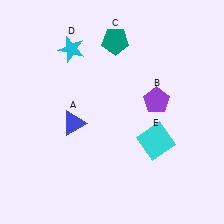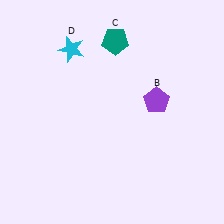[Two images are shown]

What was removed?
The blue triangle (A), the cyan square (E) were removed in Image 2.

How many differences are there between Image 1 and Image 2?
There are 2 differences between the two images.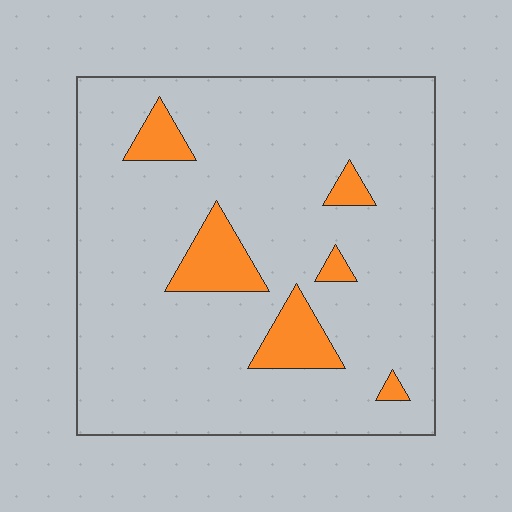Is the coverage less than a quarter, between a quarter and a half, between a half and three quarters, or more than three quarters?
Less than a quarter.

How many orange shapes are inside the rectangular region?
6.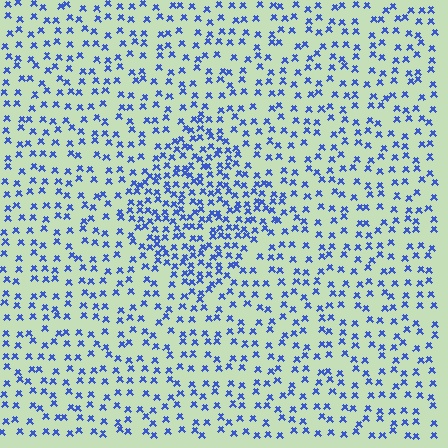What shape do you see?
I see a diamond.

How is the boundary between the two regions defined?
The boundary is defined by a change in element density (approximately 2.0x ratio). All elements are the same color, size, and shape.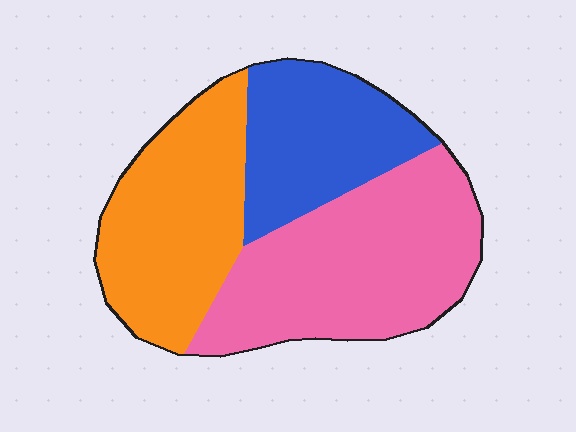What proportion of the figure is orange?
Orange takes up about one third (1/3) of the figure.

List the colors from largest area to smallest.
From largest to smallest: pink, orange, blue.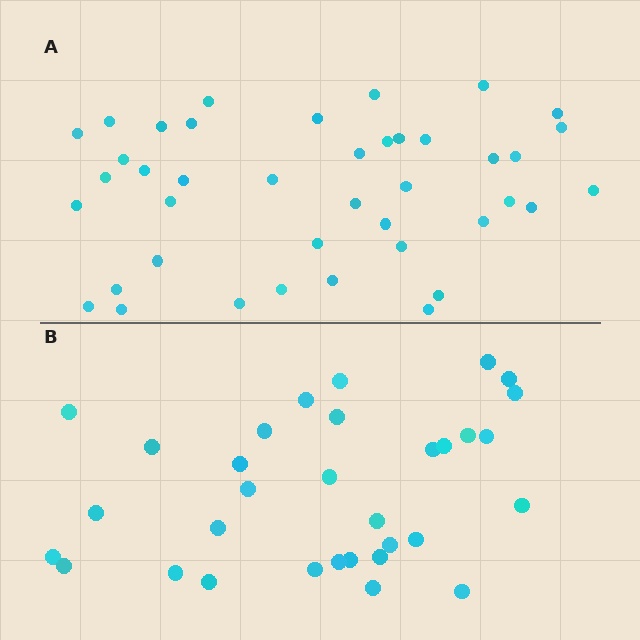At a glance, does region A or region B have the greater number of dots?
Region A (the top region) has more dots.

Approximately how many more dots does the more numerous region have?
Region A has roughly 8 or so more dots than region B.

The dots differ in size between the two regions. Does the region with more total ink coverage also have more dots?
No. Region B has more total ink coverage because its dots are larger, but region A actually contains more individual dots. Total area can be misleading — the number of items is what matters here.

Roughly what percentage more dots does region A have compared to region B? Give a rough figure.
About 30% more.